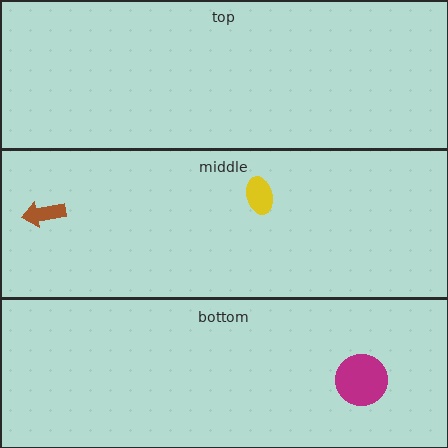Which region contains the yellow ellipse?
The middle region.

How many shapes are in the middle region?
2.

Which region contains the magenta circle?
The bottom region.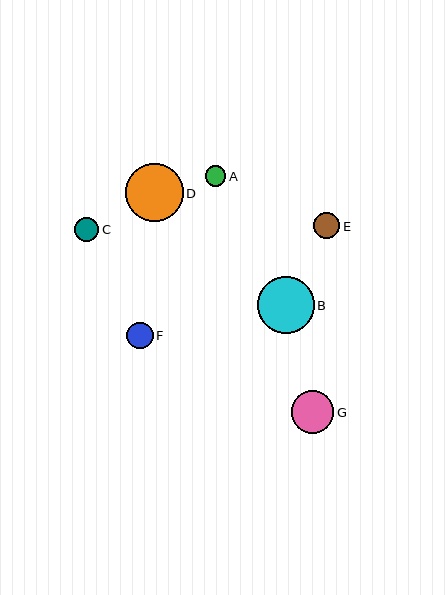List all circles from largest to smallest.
From largest to smallest: D, B, G, E, F, C, A.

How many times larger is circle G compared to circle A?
Circle G is approximately 2.1 times the size of circle A.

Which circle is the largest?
Circle D is the largest with a size of approximately 58 pixels.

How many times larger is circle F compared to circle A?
Circle F is approximately 1.3 times the size of circle A.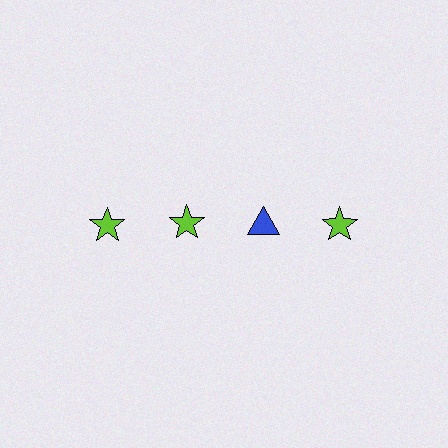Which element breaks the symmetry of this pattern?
The blue triangle in the top row, center column breaks the symmetry. All other shapes are lime stars.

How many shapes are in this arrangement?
There are 4 shapes arranged in a grid pattern.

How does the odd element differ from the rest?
It differs in both color (blue instead of lime) and shape (triangle instead of star).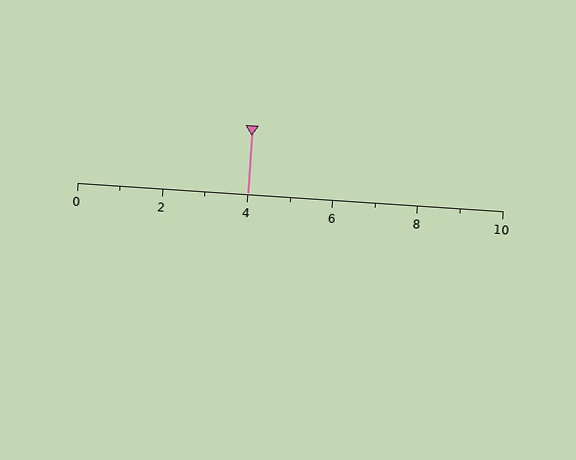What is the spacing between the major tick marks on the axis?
The major ticks are spaced 2 apart.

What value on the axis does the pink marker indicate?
The marker indicates approximately 4.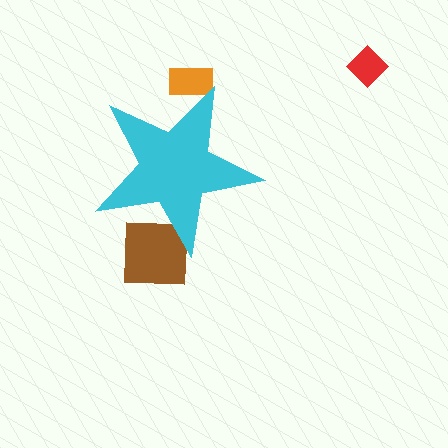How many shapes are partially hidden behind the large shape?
2 shapes are partially hidden.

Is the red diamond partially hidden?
No, the red diamond is fully visible.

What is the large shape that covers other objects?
A cyan star.